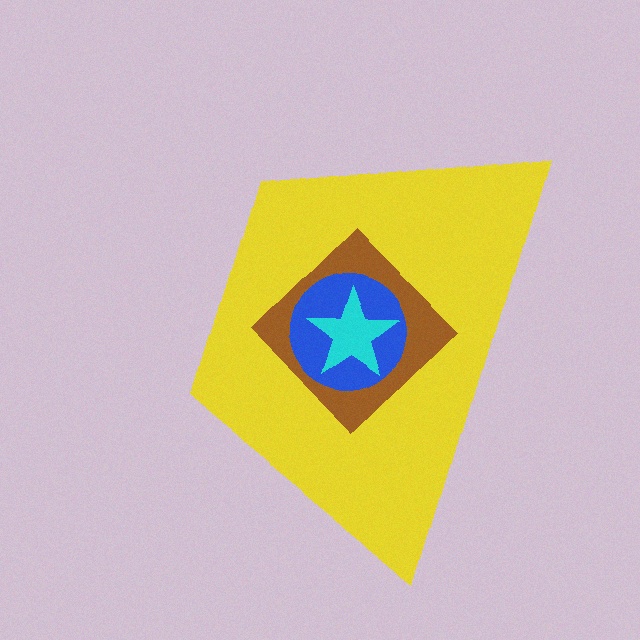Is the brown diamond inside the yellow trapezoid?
Yes.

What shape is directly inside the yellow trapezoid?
The brown diamond.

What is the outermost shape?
The yellow trapezoid.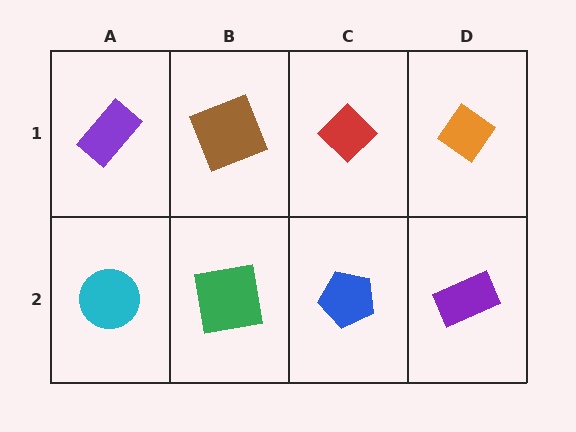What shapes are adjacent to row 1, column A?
A cyan circle (row 2, column A), a brown square (row 1, column B).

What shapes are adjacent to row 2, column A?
A purple rectangle (row 1, column A), a green square (row 2, column B).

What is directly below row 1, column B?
A green square.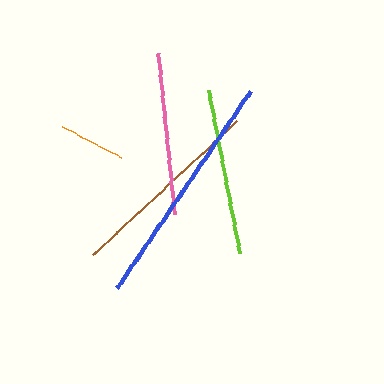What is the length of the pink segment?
The pink segment is approximately 161 pixels long.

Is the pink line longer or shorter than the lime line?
The lime line is longer than the pink line.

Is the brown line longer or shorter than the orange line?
The brown line is longer than the orange line.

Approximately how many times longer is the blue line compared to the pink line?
The blue line is approximately 1.5 times the length of the pink line.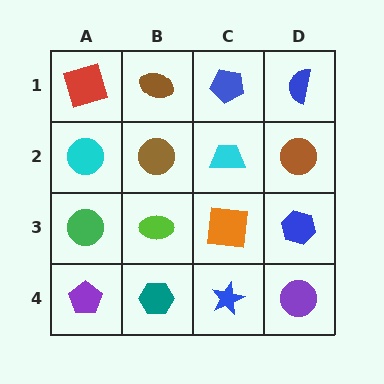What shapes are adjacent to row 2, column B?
A brown ellipse (row 1, column B), a lime ellipse (row 3, column B), a cyan circle (row 2, column A), a cyan trapezoid (row 2, column C).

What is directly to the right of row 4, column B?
A blue star.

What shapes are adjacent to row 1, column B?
A brown circle (row 2, column B), a red square (row 1, column A), a blue pentagon (row 1, column C).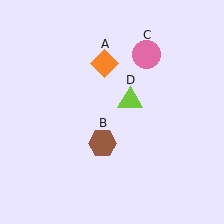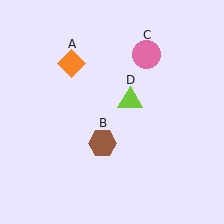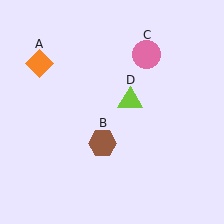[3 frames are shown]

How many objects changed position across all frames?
1 object changed position: orange diamond (object A).